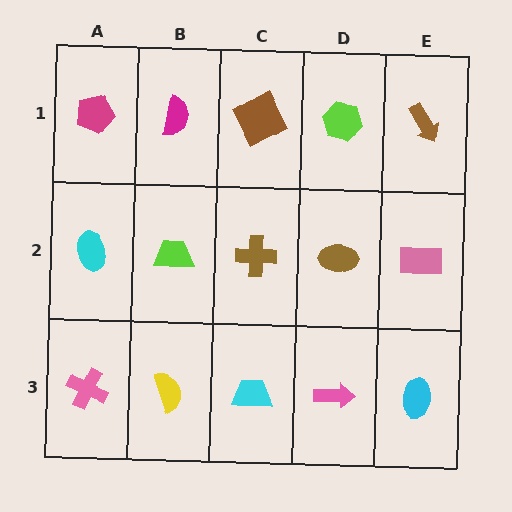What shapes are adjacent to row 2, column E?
A brown arrow (row 1, column E), a cyan ellipse (row 3, column E), a brown ellipse (row 2, column D).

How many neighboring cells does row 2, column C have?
4.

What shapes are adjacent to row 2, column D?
A lime hexagon (row 1, column D), a pink arrow (row 3, column D), a brown cross (row 2, column C), a pink rectangle (row 2, column E).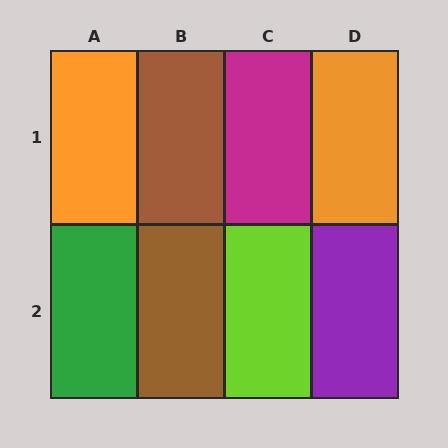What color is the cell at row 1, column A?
Orange.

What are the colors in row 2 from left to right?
Green, brown, lime, purple.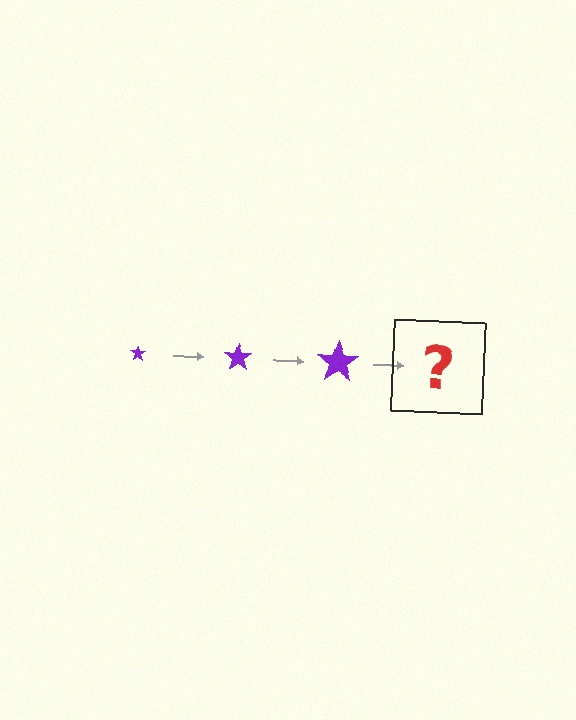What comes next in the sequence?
The next element should be a purple star, larger than the previous one.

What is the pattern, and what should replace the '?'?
The pattern is that the star gets progressively larger each step. The '?' should be a purple star, larger than the previous one.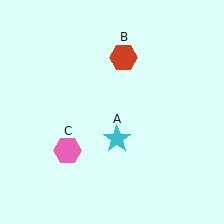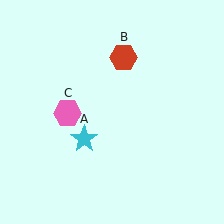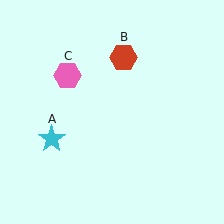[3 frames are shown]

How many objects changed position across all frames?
2 objects changed position: cyan star (object A), pink hexagon (object C).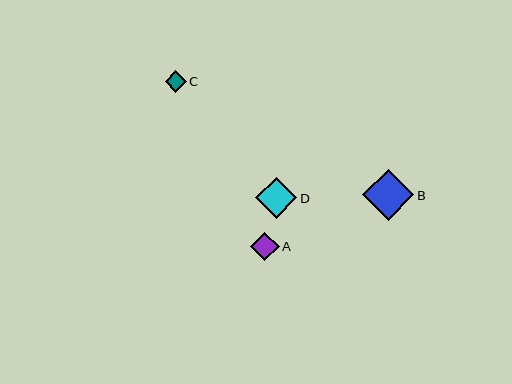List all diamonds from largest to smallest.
From largest to smallest: B, D, A, C.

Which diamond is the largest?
Diamond B is the largest with a size of approximately 51 pixels.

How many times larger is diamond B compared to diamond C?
Diamond B is approximately 2.4 times the size of diamond C.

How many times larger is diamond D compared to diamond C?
Diamond D is approximately 1.9 times the size of diamond C.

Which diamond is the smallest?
Diamond C is the smallest with a size of approximately 21 pixels.